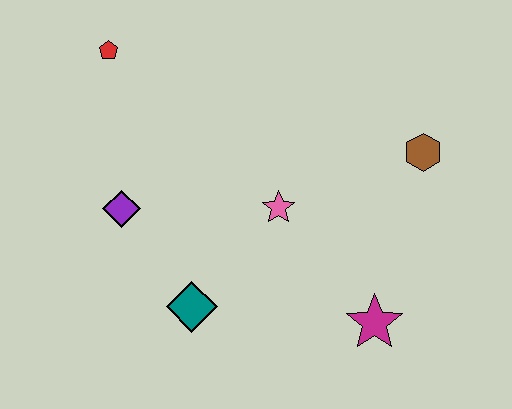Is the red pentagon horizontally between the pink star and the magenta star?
No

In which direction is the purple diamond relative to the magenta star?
The purple diamond is to the left of the magenta star.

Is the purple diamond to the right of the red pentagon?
Yes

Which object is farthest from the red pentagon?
The magenta star is farthest from the red pentagon.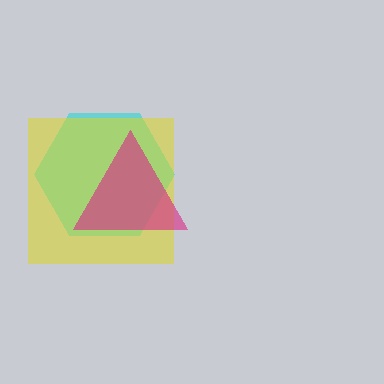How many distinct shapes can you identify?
There are 3 distinct shapes: a cyan hexagon, a yellow square, a magenta triangle.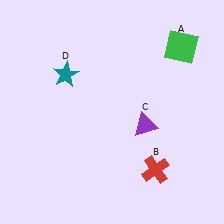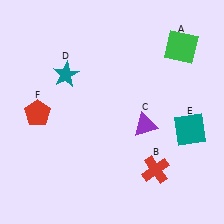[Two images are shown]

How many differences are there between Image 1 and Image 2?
There are 2 differences between the two images.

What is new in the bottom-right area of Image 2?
A teal square (E) was added in the bottom-right area of Image 2.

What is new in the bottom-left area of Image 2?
A red pentagon (F) was added in the bottom-left area of Image 2.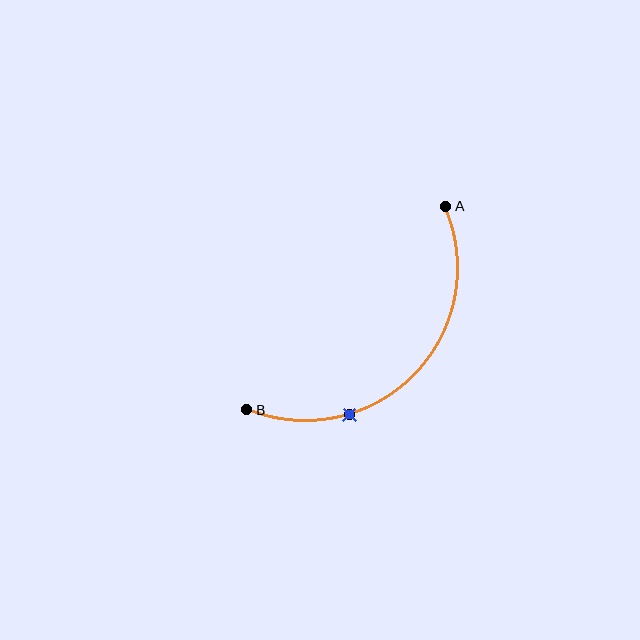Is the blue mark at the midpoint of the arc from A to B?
No. The blue mark lies on the arc but is closer to endpoint B. The arc midpoint would be at the point on the curve equidistant along the arc from both A and B.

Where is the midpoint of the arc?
The arc midpoint is the point on the curve farthest from the straight line joining A and B. It sits below and to the right of that line.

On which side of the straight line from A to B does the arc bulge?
The arc bulges below and to the right of the straight line connecting A and B.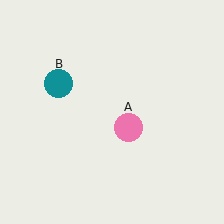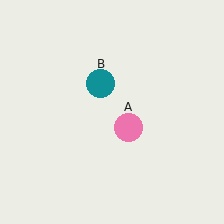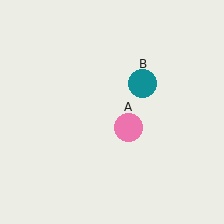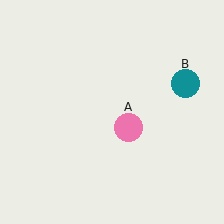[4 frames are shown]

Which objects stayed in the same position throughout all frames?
Pink circle (object A) remained stationary.